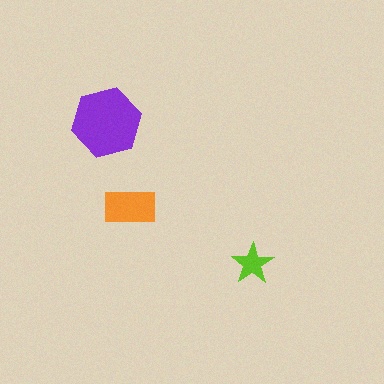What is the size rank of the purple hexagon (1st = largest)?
1st.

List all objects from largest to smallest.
The purple hexagon, the orange rectangle, the lime star.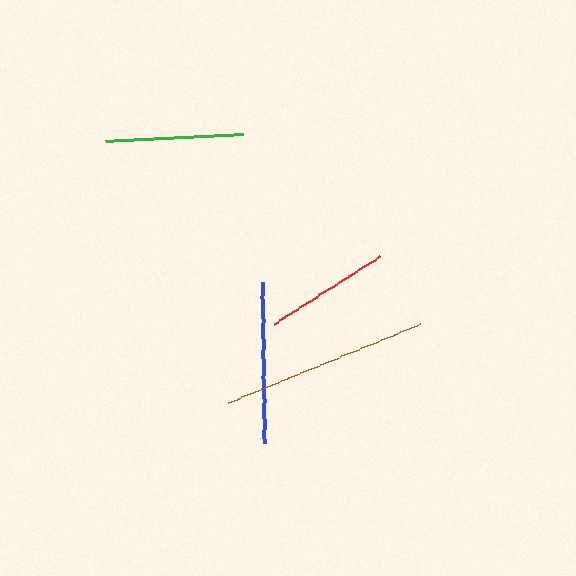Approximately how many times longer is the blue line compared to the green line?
The blue line is approximately 1.2 times the length of the green line.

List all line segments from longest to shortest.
From longest to shortest: brown, blue, green, red.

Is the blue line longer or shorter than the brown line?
The brown line is longer than the blue line.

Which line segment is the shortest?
The red line is the shortest at approximately 125 pixels.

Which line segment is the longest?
The brown line is the longest at approximately 208 pixels.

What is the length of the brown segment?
The brown segment is approximately 208 pixels long.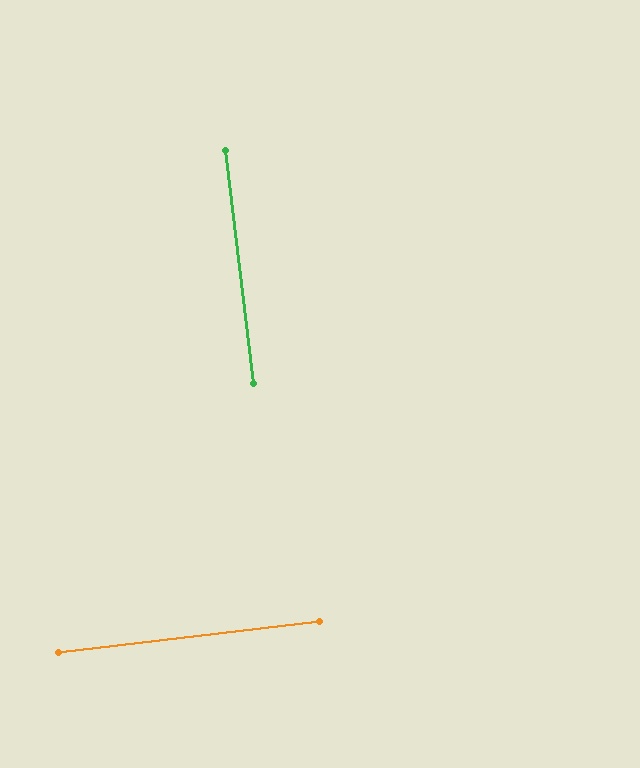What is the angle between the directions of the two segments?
Approximately 90 degrees.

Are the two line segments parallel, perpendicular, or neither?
Perpendicular — they meet at approximately 90°.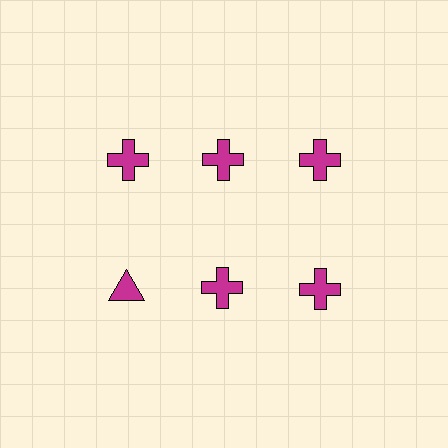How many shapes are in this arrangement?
There are 6 shapes arranged in a grid pattern.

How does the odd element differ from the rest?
It has a different shape: triangle instead of cross.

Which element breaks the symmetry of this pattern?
The magenta triangle in the second row, leftmost column breaks the symmetry. All other shapes are magenta crosses.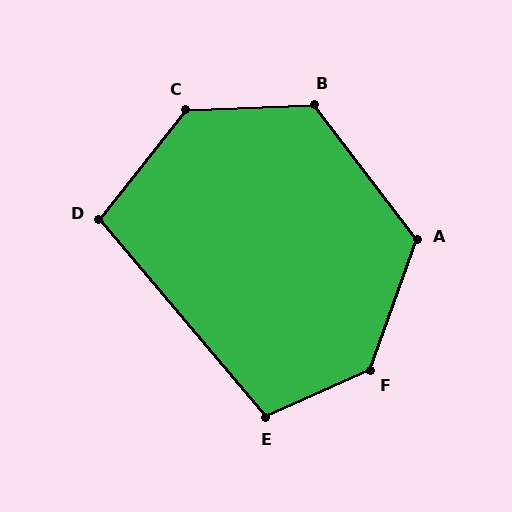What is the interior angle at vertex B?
Approximately 125 degrees (obtuse).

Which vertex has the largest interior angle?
F, at approximately 134 degrees.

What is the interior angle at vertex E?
Approximately 106 degrees (obtuse).